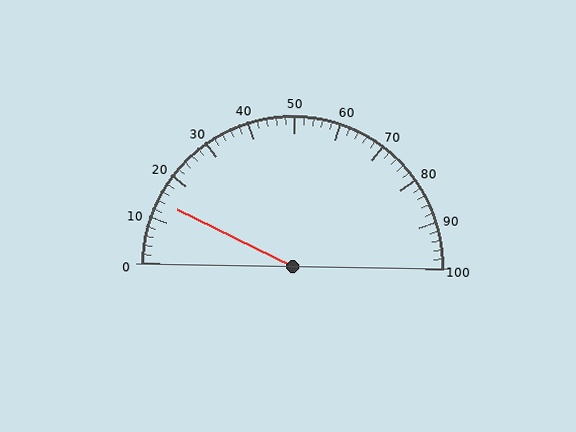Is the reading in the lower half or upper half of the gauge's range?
The reading is in the lower half of the range (0 to 100).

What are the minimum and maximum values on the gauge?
The gauge ranges from 0 to 100.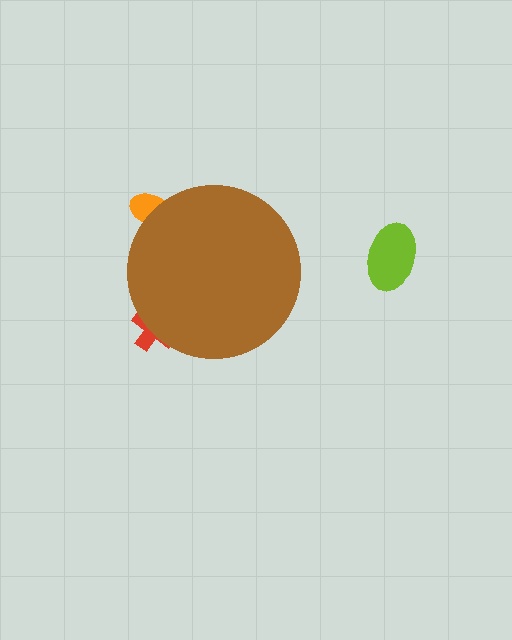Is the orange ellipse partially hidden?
Yes, the orange ellipse is partially hidden behind the brown circle.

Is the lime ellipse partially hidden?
No, the lime ellipse is fully visible.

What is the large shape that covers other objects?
A brown circle.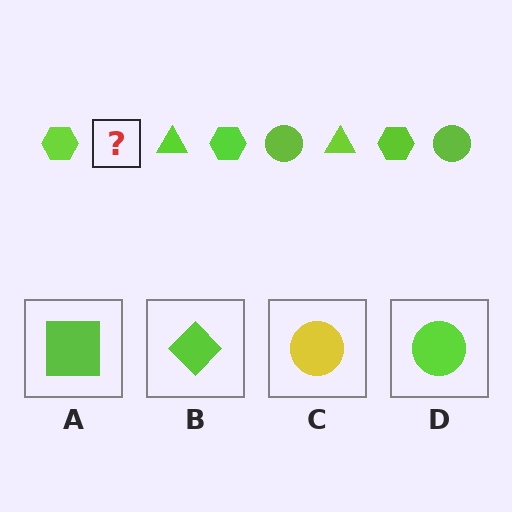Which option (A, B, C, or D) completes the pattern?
D.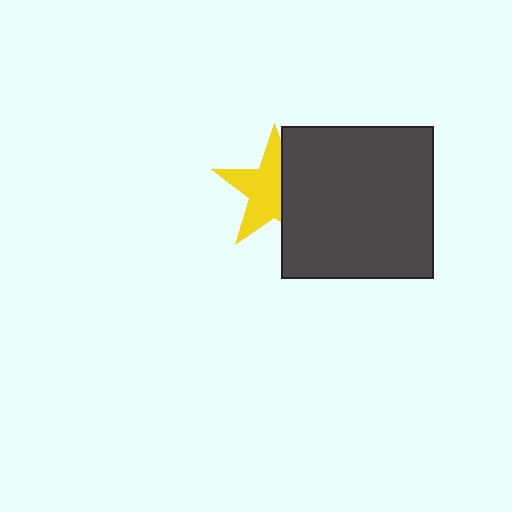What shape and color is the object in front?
The object in front is a dark gray square.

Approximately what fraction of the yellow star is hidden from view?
Roughly 39% of the yellow star is hidden behind the dark gray square.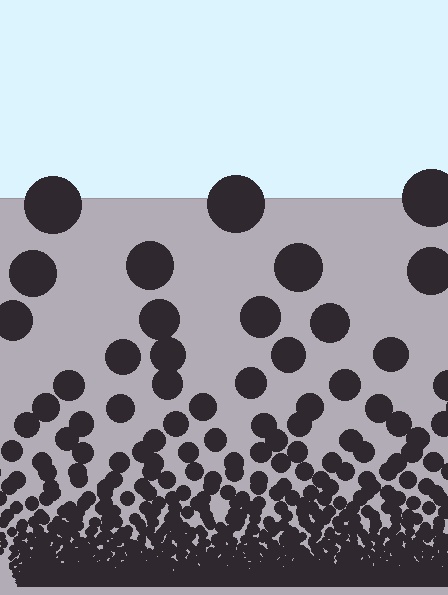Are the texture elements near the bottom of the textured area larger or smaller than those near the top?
Smaller. The gradient is inverted — elements near the bottom are smaller and denser.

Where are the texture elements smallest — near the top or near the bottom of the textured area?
Near the bottom.